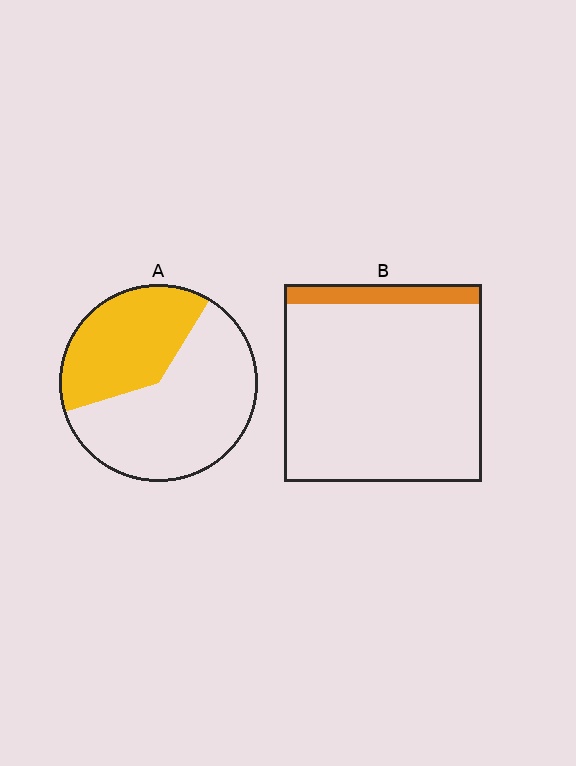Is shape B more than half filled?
No.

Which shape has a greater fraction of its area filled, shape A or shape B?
Shape A.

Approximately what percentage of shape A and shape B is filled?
A is approximately 40% and B is approximately 10%.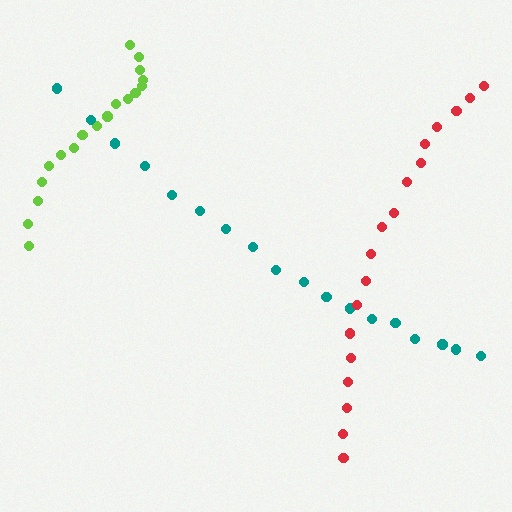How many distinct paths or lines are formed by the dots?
There are 3 distinct paths.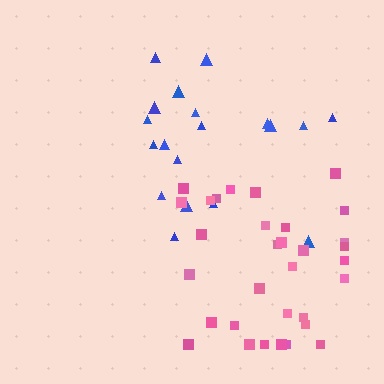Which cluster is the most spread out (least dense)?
Blue.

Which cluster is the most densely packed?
Pink.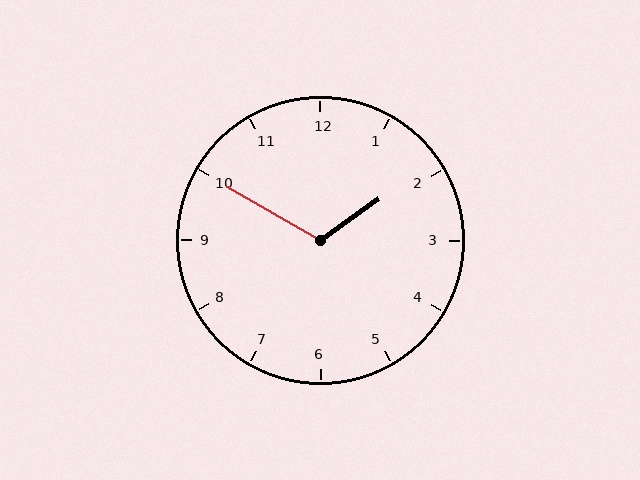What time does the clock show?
1:50.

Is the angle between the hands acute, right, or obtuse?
It is obtuse.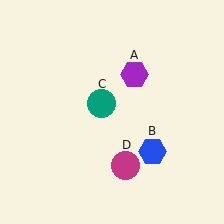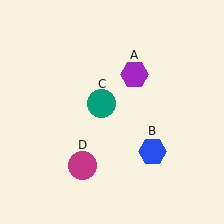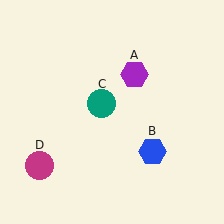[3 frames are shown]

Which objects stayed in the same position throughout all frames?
Purple hexagon (object A) and blue hexagon (object B) and teal circle (object C) remained stationary.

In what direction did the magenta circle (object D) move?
The magenta circle (object D) moved left.